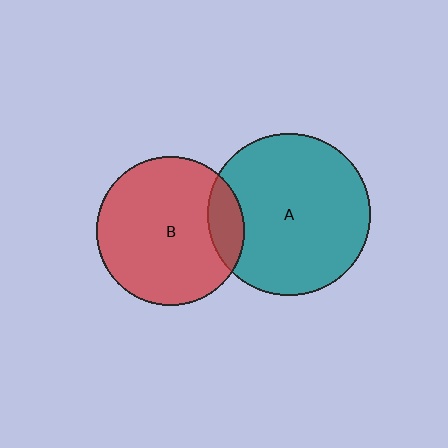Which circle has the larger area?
Circle A (teal).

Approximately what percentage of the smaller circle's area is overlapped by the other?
Approximately 15%.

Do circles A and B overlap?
Yes.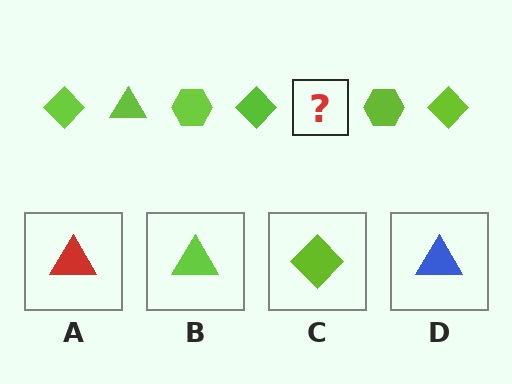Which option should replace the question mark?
Option B.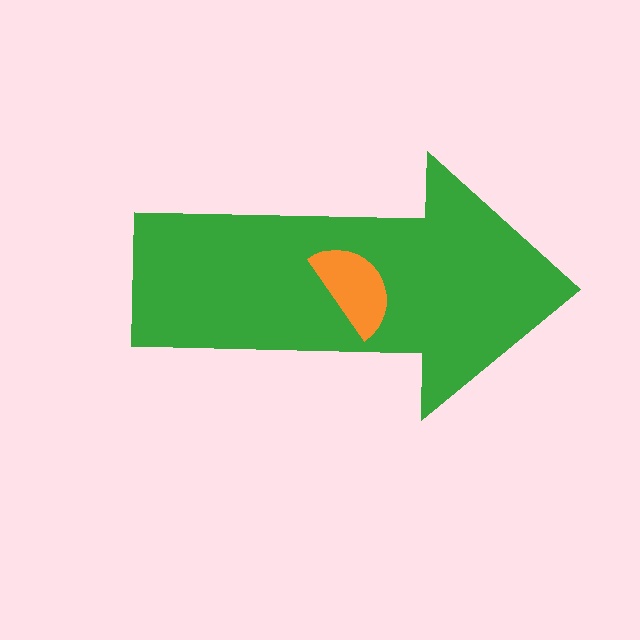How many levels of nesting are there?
2.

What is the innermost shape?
The orange semicircle.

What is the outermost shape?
The green arrow.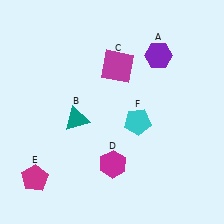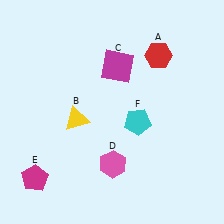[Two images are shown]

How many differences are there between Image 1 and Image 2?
There are 3 differences between the two images.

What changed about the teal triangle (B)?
In Image 1, B is teal. In Image 2, it changed to yellow.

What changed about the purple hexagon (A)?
In Image 1, A is purple. In Image 2, it changed to red.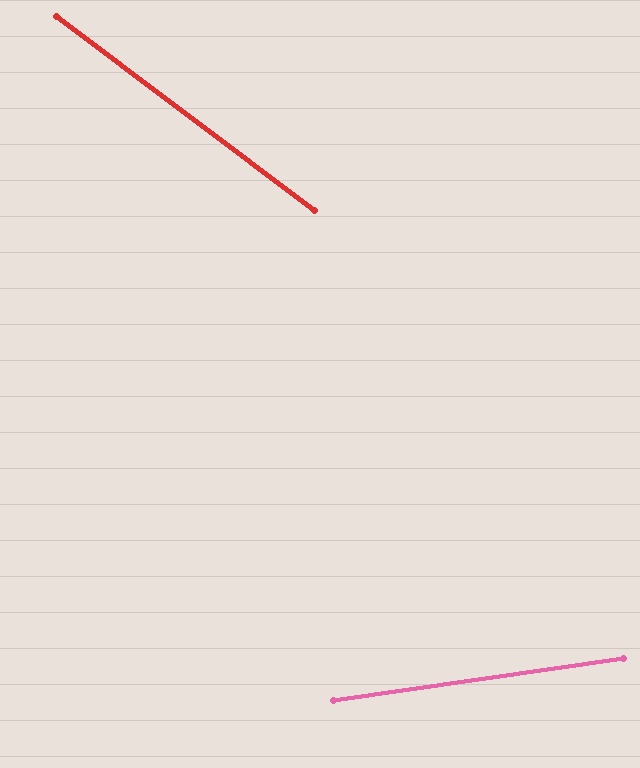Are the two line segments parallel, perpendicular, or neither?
Neither parallel nor perpendicular — they differ by about 45°.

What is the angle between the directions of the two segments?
Approximately 45 degrees.